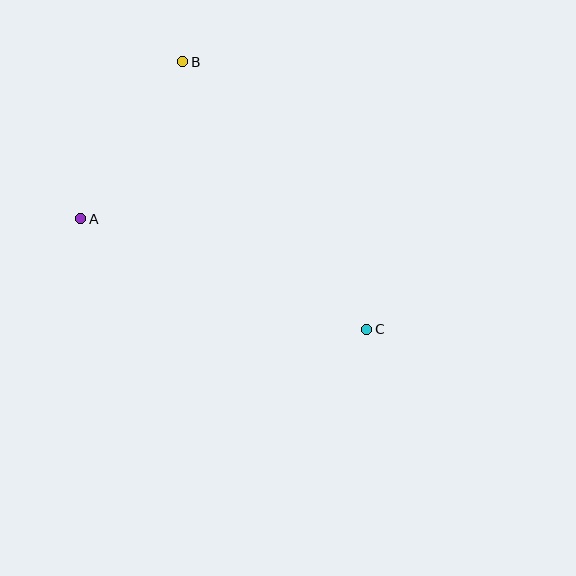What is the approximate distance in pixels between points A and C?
The distance between A and C is approximately 306 pixels.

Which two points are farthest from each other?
Points B and C are farthest from each other.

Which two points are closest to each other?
Points A and B are closest to each other.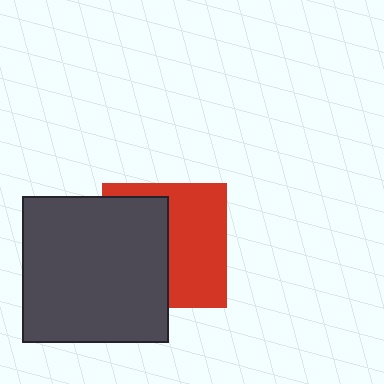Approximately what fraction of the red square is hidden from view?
Roughly 49% of the red square is hidden behind the dark gray square.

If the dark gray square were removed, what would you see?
You would see the complete red square.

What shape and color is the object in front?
The object in front is a dark gray square.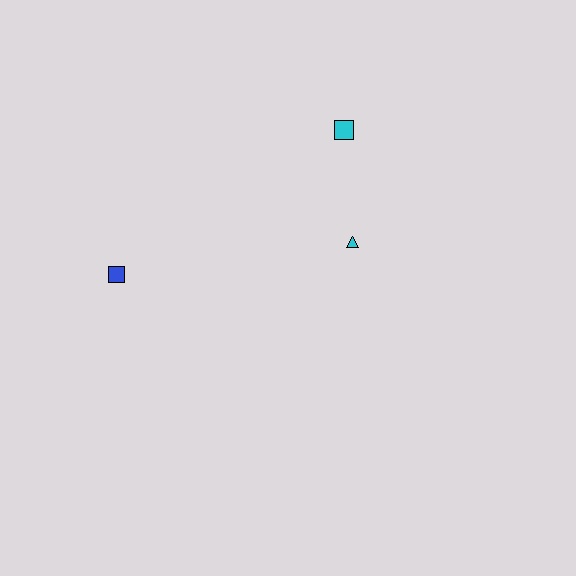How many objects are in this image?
There are 3 objects.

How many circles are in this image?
There are no circles.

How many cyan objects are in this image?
There are 2 cyan objects.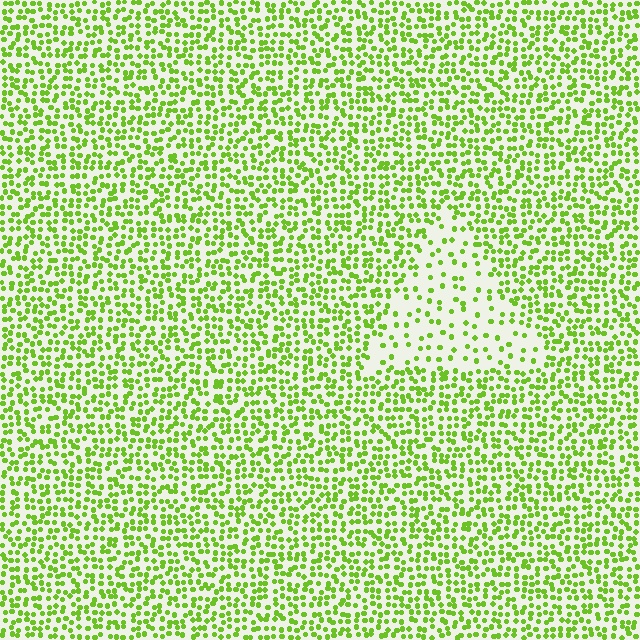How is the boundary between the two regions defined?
The boundary is defined by a change in element density (approximately 2.4x ratio). All elements are the same color, size, and shape.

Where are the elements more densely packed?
The elements are more densely packed outside the triangle boundary.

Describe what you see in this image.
The image contains small lime elements arranged at two different densities. A triangle-shaped region is visible where the elements are less densely packed than the surrounding area.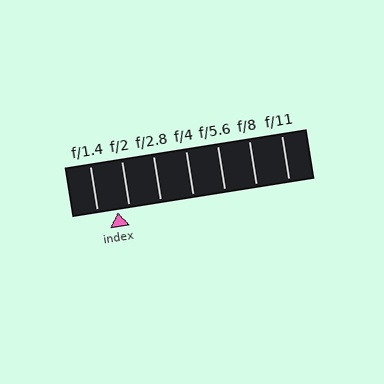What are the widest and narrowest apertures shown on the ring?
The widest aperture shown is f/1.4 and the narrowest is f/11.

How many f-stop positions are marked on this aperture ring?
There are 7 f-stop positions marked.